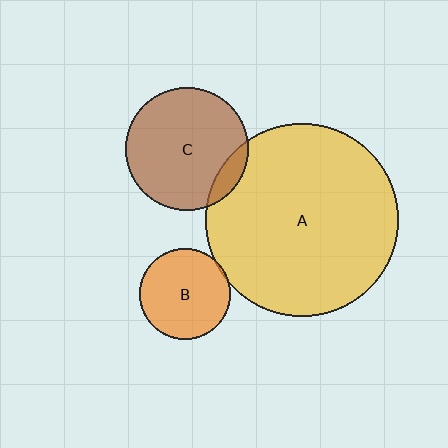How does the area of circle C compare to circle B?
Approximately 1.8 times.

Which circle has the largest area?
Circle A (yellow).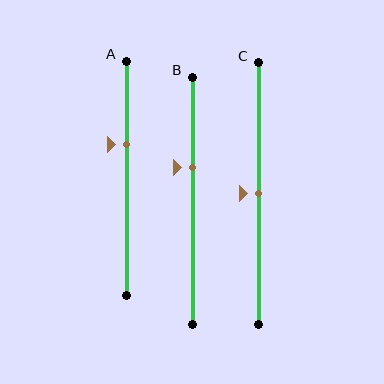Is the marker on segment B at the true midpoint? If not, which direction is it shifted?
No, the marker on segment B is shifted upward by about 14% of the segment length.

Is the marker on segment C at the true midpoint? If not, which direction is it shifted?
Yes, the marker on segment C is at the true midpoint.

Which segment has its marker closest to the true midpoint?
Segment C has its marker closest to the true midpoint.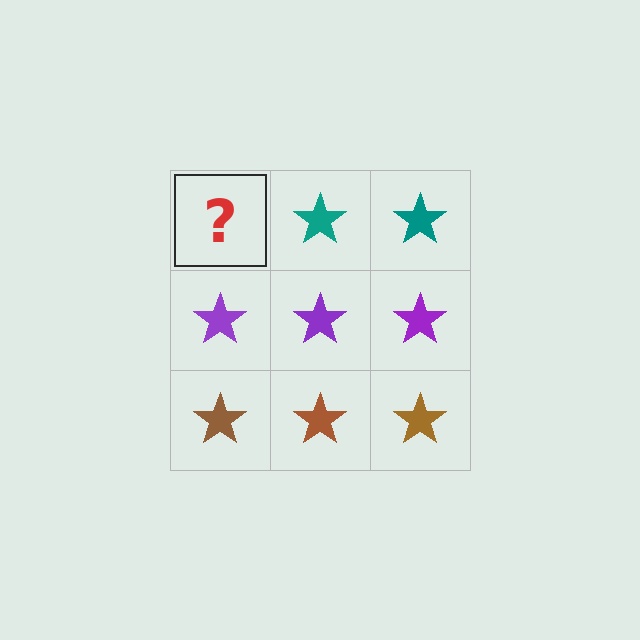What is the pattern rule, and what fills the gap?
The rule is that each row has a consistent color. The gap should be filled with a teal star.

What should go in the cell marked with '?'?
The missing cell should contain a teal star.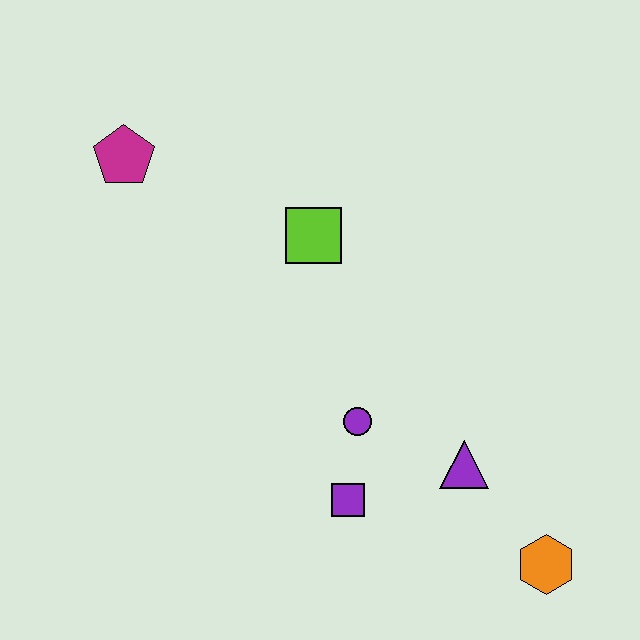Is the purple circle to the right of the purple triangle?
No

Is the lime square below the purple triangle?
No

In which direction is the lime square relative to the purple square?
The lime square is above the purple square.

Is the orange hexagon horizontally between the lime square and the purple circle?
No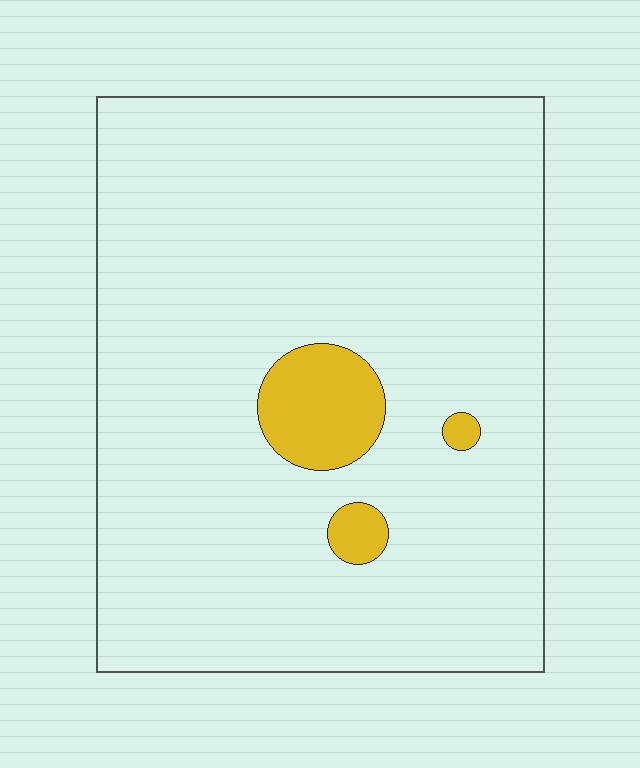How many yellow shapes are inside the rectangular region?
3.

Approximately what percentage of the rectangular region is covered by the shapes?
Approximately 5%.